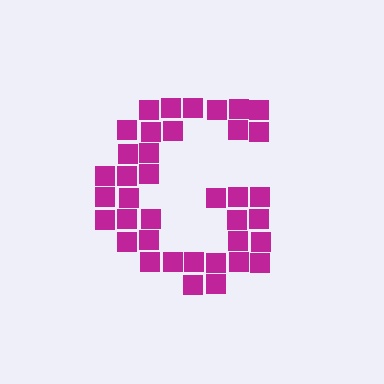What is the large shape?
The large shape is the letter G.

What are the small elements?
The small elements are squares.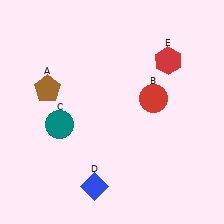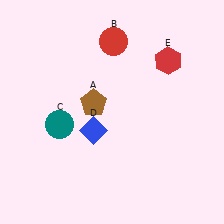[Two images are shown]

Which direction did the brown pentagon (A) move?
The brown pentagon (A) moved right.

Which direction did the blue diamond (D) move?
The blue diamond (D) moved up.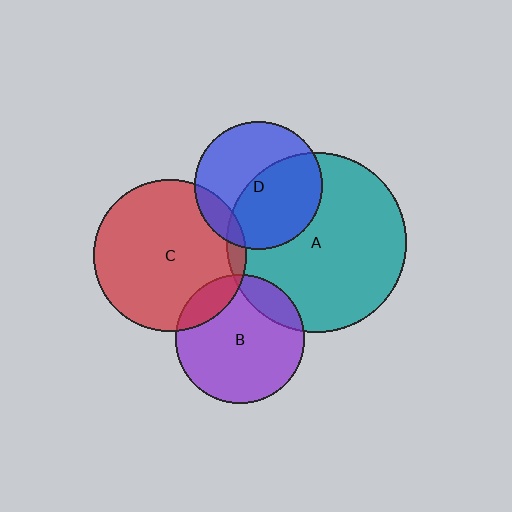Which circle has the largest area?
Circle A (teal).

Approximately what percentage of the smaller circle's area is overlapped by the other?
Approximately 5%.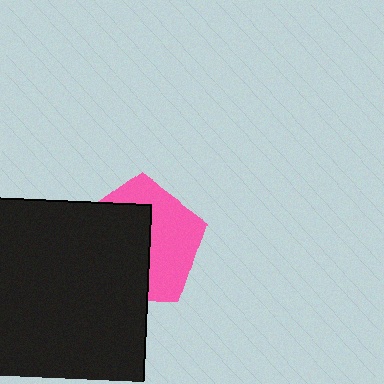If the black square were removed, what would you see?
You would see the complete pink pentagon.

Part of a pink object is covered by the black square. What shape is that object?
It is a pentagon.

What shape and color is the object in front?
The object in front is a black square.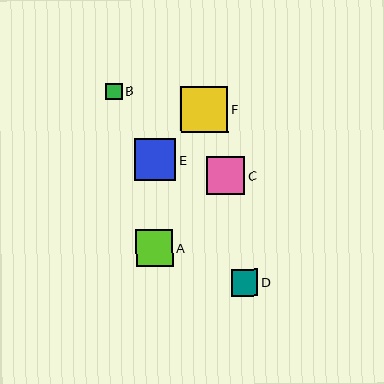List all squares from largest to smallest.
From largest to smallest: F, E, C, A, D, B.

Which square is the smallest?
Square B is the smallest with a size of approximately 16 pixels.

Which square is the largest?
Square F is the largest with a size of approximately 47 pixels.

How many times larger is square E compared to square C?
Square E is approximately 1.1 times the size of square C.